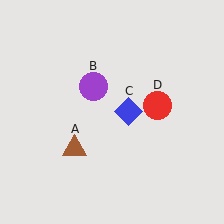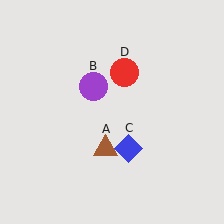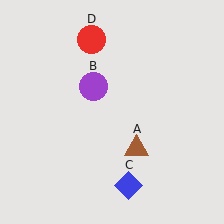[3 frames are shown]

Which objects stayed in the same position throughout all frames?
Purple circle (object B) remained stationary.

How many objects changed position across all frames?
3 objects changed position: brown triangle (object A), blue diamond (object C), red circle (object D).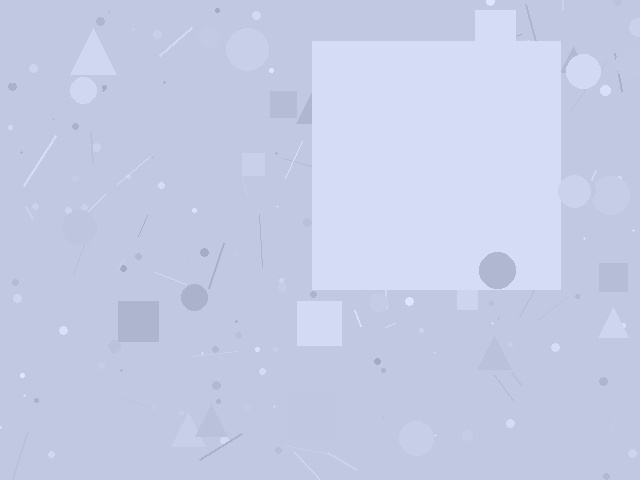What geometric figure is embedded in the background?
A square is embedded in the background.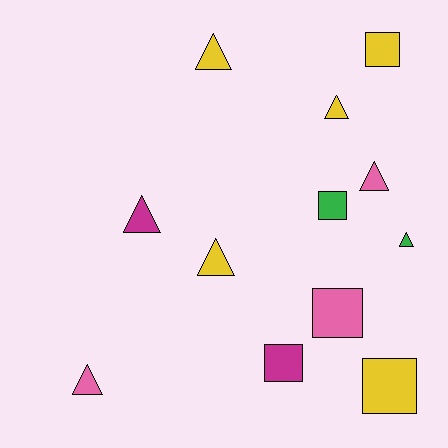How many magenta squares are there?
There is 1 magenta square.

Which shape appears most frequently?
Triangle, with 7 objects.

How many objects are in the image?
There are 12 objects.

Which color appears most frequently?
Yellow, with 5 objects.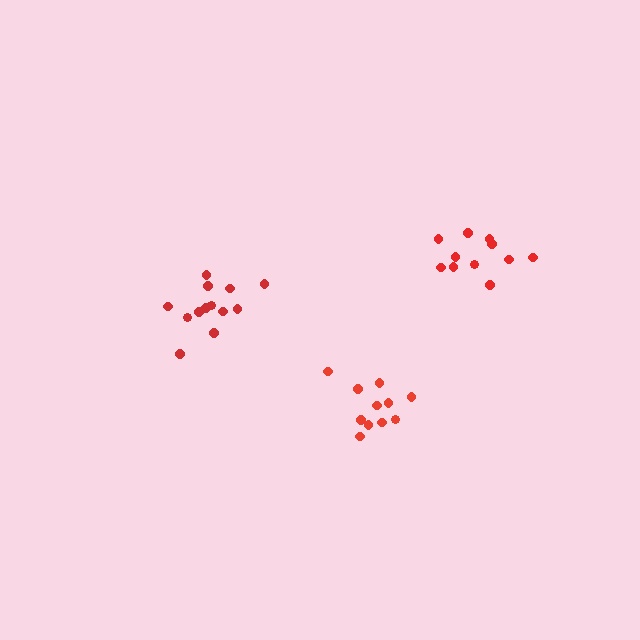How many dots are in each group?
Group 1: 11 dots, Group 2: 11 dots, Group 3: 13 dots (35 total).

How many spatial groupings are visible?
There are 3 spatial groupings.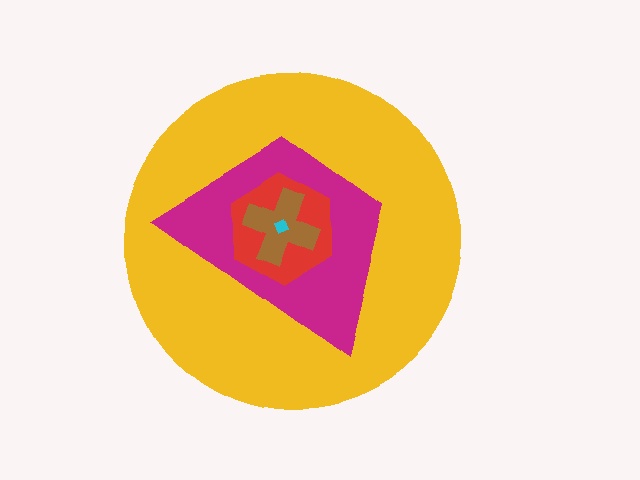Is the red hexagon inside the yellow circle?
Yes.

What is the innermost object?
The cyan diamond.